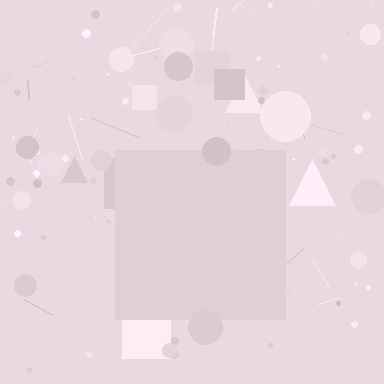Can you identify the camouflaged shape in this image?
The camouflaged shape is a square.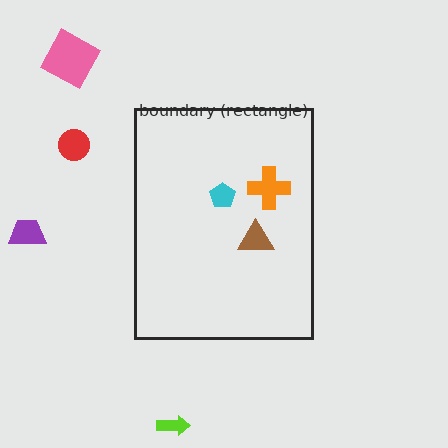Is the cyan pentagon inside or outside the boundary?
Inside.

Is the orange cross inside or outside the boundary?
Inside.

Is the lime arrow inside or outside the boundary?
Outside.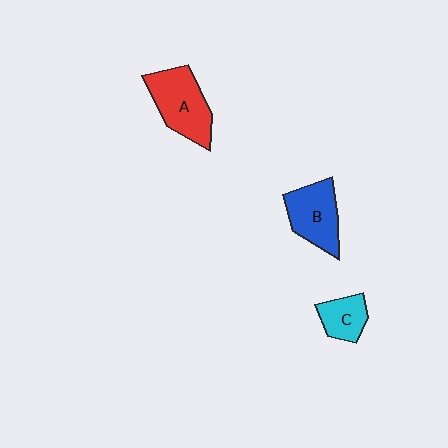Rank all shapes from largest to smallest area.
From largest to smallest: A (red), B (blue), C (cyan).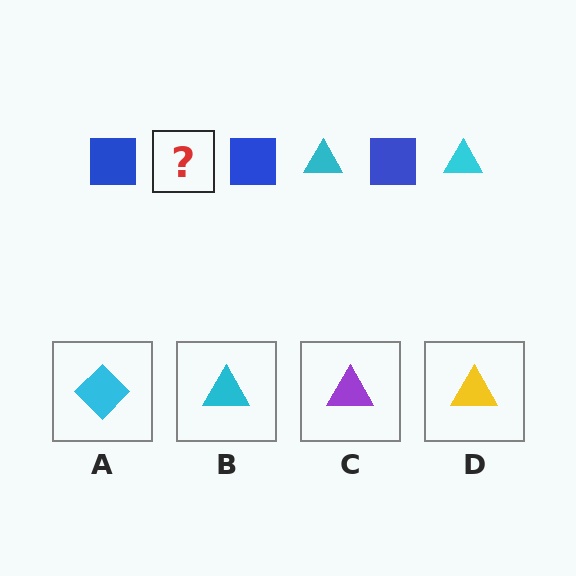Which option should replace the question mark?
Option B.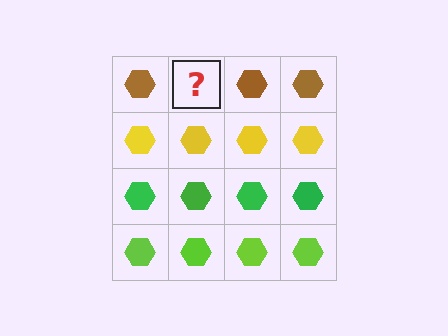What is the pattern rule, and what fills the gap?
The rule is that each row has a consistent color. The gap should be filled with a brown hexagon.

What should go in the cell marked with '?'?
The missing cell should contain a brown hexagon.